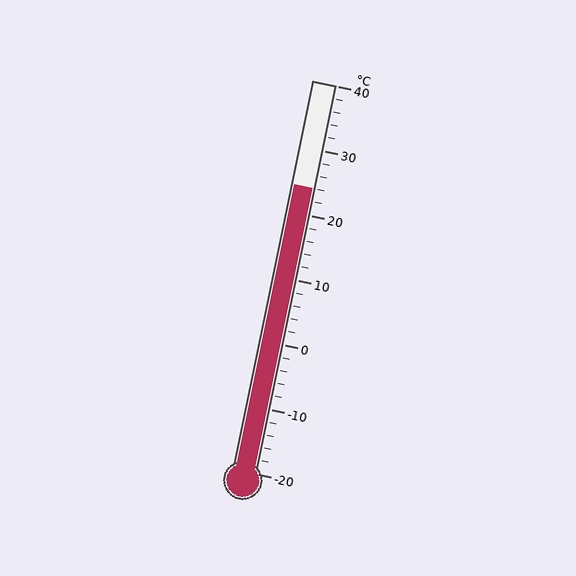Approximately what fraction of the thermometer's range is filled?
The thermometer is filled to approximately 75% of its range.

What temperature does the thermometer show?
The thermometer shows approximately 24°C.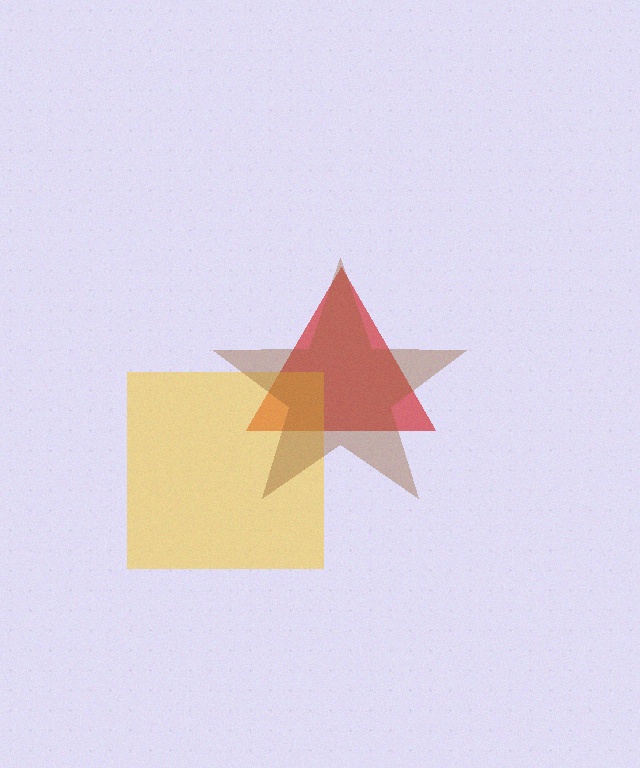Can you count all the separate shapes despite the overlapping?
Yes, there are 3 separate shapes.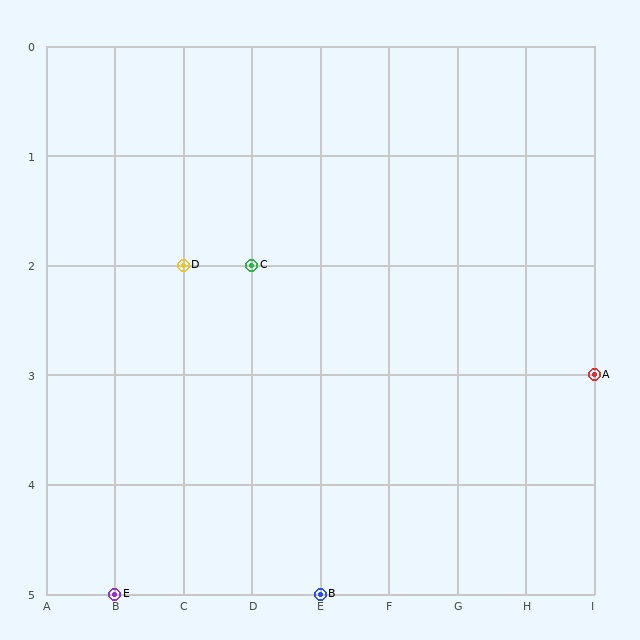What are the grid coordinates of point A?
Point A is at grid coordinates (I, 3).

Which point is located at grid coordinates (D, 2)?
Point C is at (D, 2).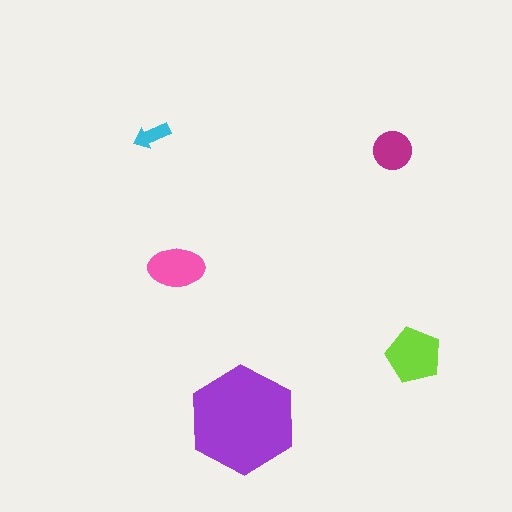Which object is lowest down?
The purple hexagon is bottommost.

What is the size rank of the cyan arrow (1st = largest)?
5th.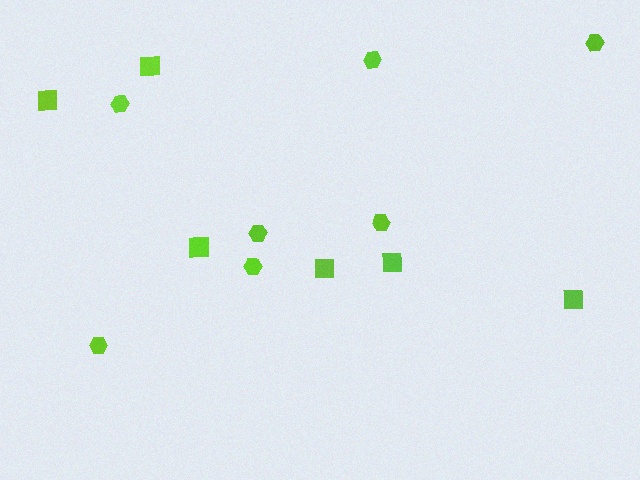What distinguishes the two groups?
There are 2 groups: one group of squares (6) and one group of hexagons (7).